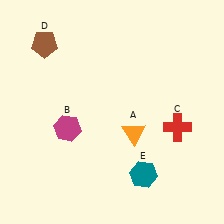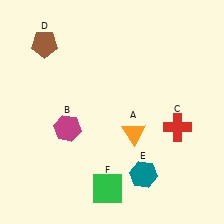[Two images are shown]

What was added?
A green square (F) was added in Image 2.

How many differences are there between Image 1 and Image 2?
There is 1 difference between the two images.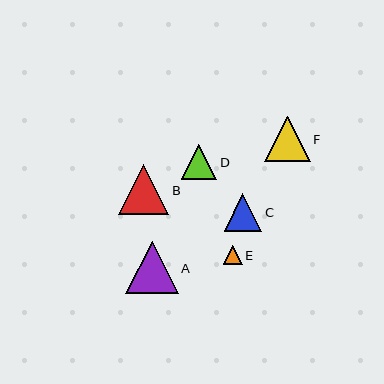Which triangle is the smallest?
Triangle E is the smallest with a size of approximately 19 pixels.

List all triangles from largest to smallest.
From largest to smallest: A, B, F, C, D, E.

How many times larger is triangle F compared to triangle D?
Triangle F is approximately 1.3 times the size of triangle D.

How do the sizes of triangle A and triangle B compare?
Triangle A and triangle B are approximately the same size.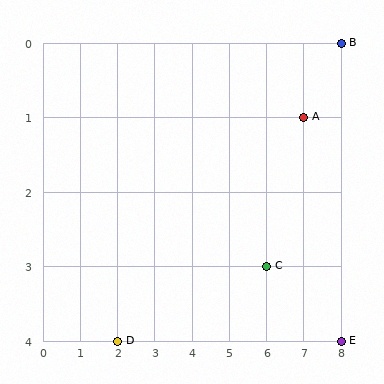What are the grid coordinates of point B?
Point B is at grid coordinates (8, 0).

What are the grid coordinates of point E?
Point E is at grid coordinates (8, 4).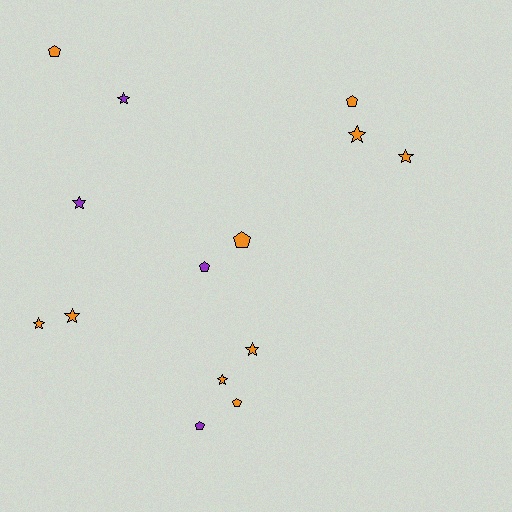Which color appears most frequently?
Orange, with 10 objects.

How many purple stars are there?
There are 2 purple stars.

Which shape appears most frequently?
Star, with 8 objects.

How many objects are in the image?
There are 14 objects.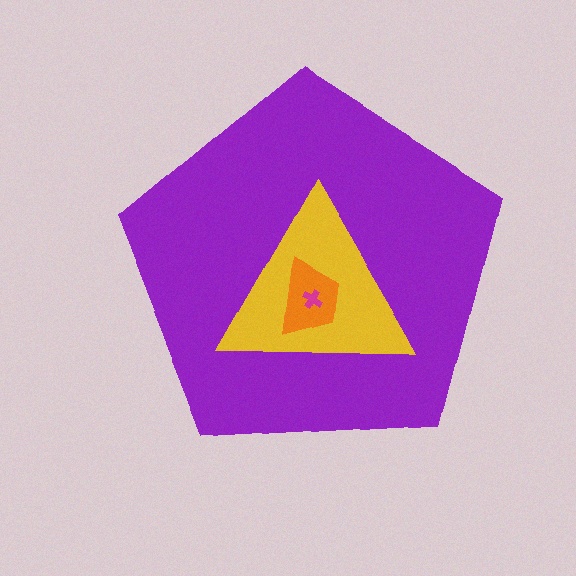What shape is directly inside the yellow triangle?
The orange trapezoid.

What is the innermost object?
The magenta cross.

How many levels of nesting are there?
4.